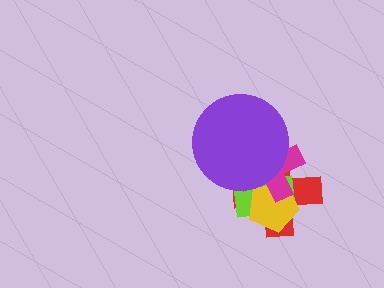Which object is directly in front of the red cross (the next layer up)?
The lime rectangle is directly in front of the red cross.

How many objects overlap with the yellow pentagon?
3 objects overlap with the yellow pentagon.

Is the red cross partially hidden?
Yes, it is partially covered by another shape.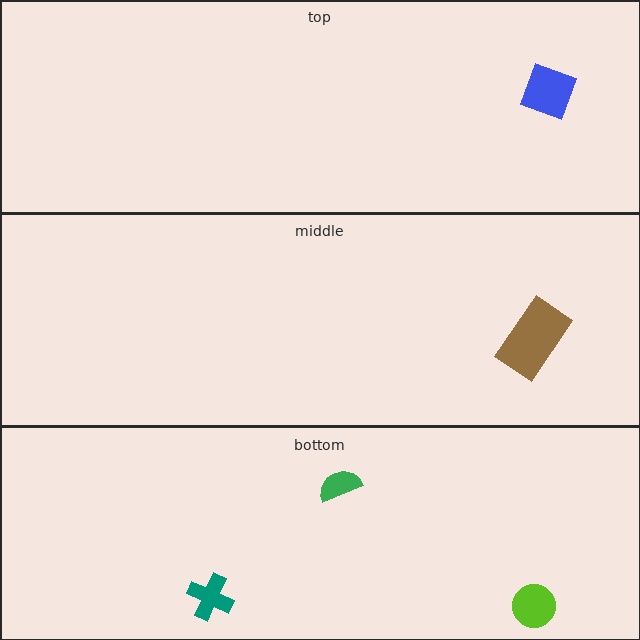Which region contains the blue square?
The top region.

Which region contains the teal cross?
The bottom region.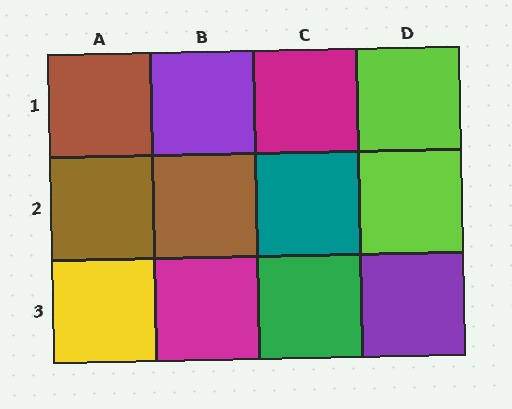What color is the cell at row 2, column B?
Brown.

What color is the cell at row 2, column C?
Teal.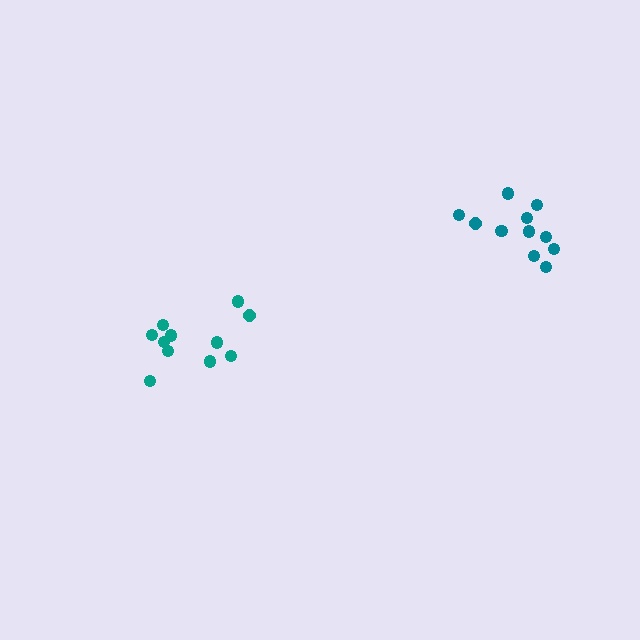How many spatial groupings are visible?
There are 2 spatial groupings.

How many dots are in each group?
Group 1: 11 dots, Group 2: 11 dots (22 total).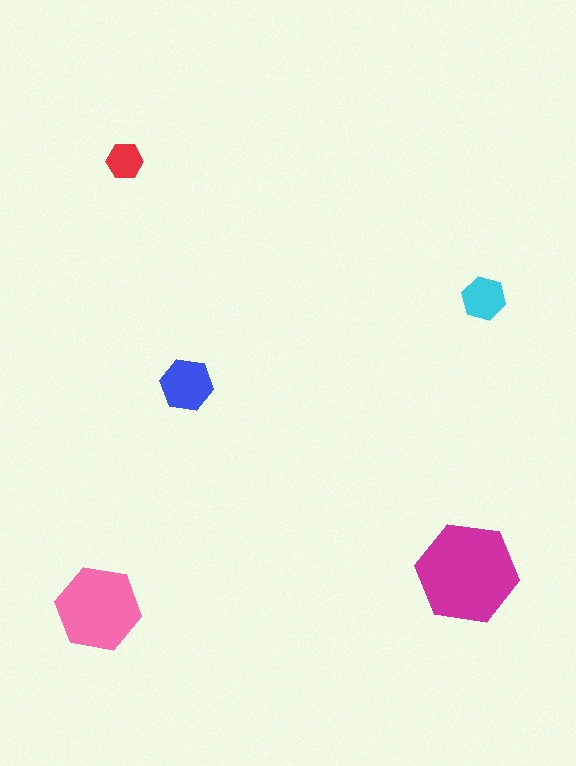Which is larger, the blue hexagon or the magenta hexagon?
The magenta one.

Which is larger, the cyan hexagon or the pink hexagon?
The pink one.